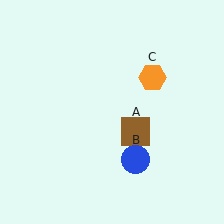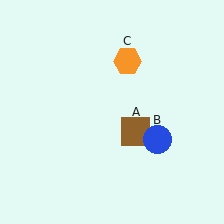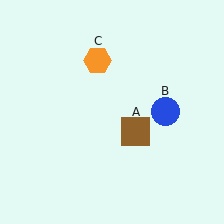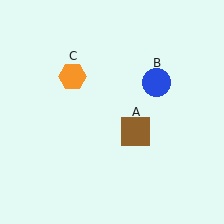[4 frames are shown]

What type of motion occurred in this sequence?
The blue circle (object B), orange hexagon (object C) rotated counterclockwise around the center of the scene.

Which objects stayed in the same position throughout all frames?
Brown square (object A) remained stationary.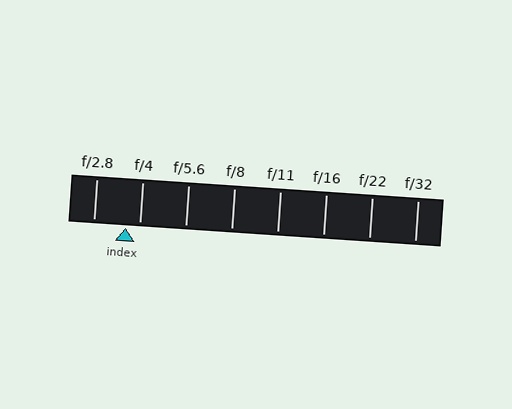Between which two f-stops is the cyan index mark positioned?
The index mark is between f/2.8 and f/4.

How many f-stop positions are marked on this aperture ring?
There are 8 f-stop positions marked.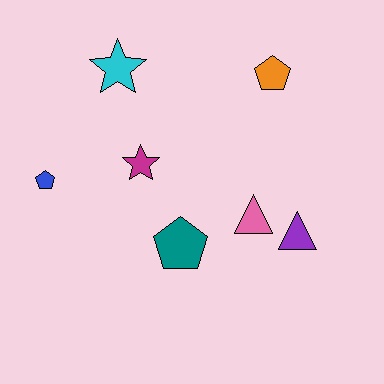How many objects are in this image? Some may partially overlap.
There are 7 objects.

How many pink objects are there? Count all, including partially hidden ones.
There is 1 pink object.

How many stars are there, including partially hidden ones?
There are 2 stars.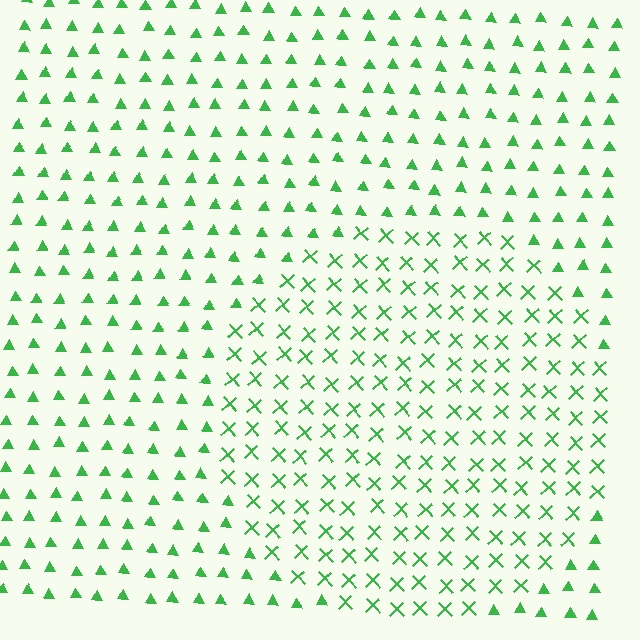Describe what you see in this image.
The image is filled with small green elements arranged in a uniform grid. A circle-shaped region contains X marks, while the surrounding area contains triangles. The boundary is defined purely by the change in element shape.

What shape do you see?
I see a circle.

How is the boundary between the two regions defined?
The boundary is defined by a change in element shape: X marks inside vs. triangles outside. All elements share the same color and spacing.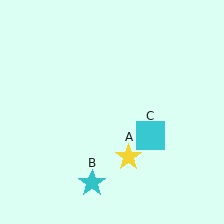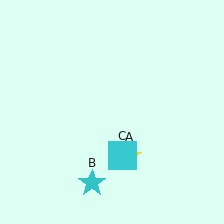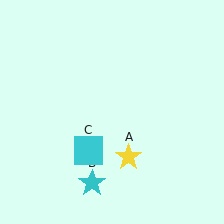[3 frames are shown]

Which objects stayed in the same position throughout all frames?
Yellow star (object A) and cyan star (object B) remained stationary.